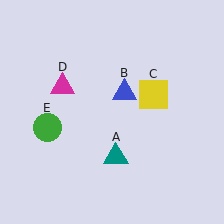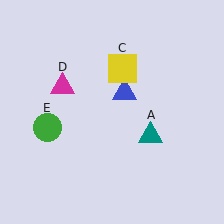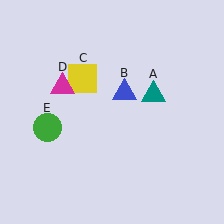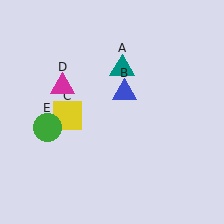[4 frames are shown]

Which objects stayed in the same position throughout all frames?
Blue triangle (object B) and magenta triangle (object D) and green circle (object E) remained stationary.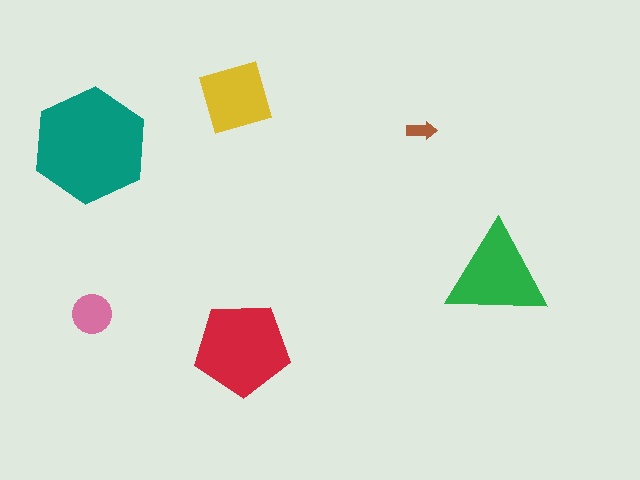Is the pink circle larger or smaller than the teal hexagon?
Smaller.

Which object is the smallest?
The brown arrow.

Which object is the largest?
The teal hexagon.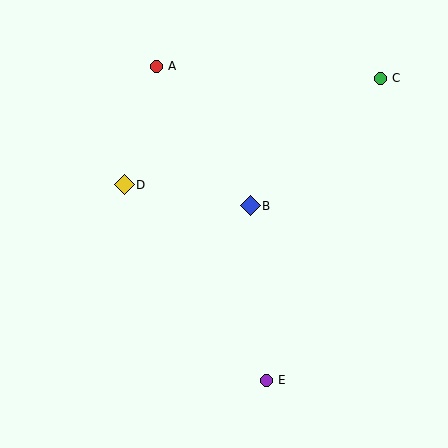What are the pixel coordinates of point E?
Point E is at (266, 380).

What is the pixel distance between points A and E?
The distance between A and E is 333 pixels.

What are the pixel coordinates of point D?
Point D is at (124, 185).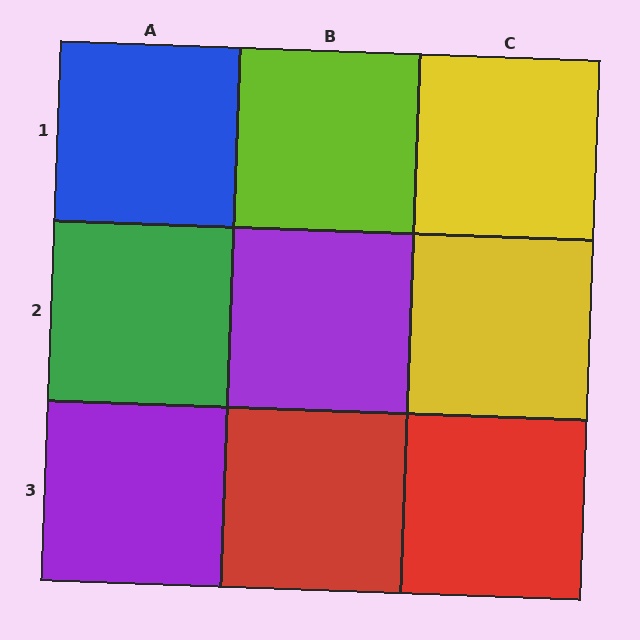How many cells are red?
2 cells are red.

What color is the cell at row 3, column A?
Purple.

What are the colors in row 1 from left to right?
Blue, lime, yellow.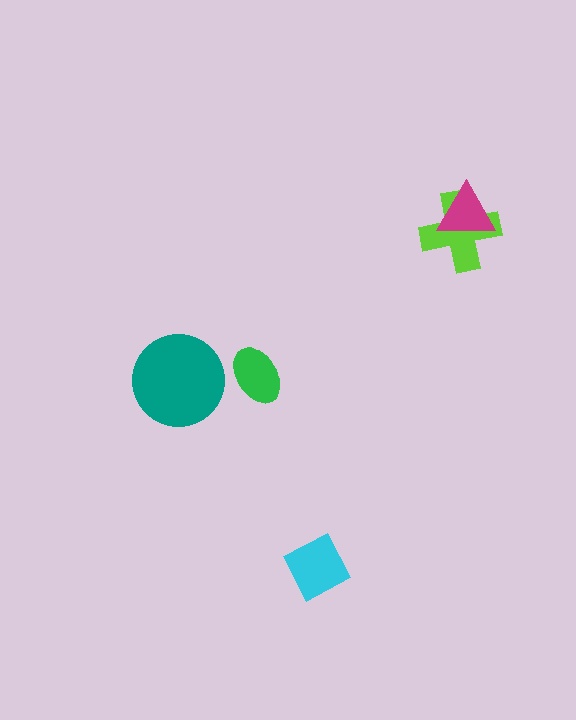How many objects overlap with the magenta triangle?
1 object overlaps with the magenta triangle.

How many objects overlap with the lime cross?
1 object overlaps with the lime cross.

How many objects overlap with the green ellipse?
0 objects overlap with the green ellipse.